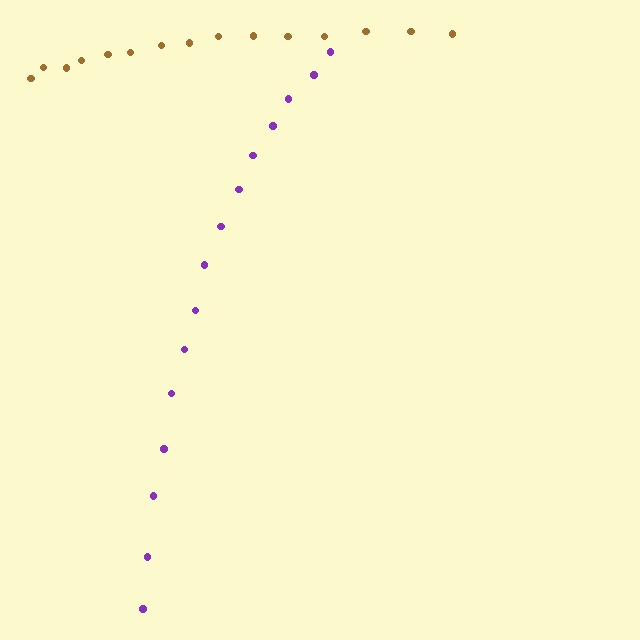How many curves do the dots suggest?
There are 2 distinct paths.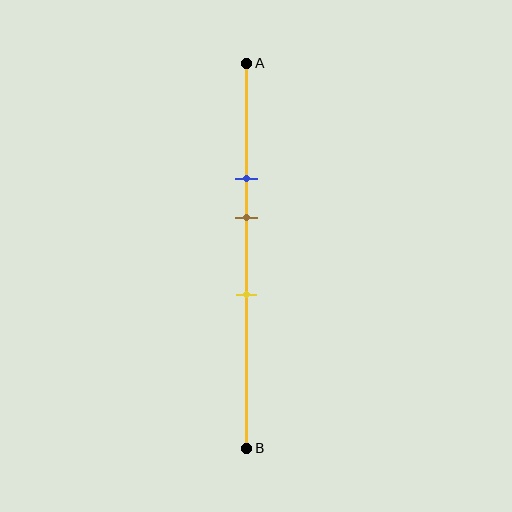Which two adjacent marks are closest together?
The blue and brown marks are the closest adjacent pair.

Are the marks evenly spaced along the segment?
Yes, the marks are approximately evenly spaced.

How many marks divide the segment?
There are 3 marks dividing the segment.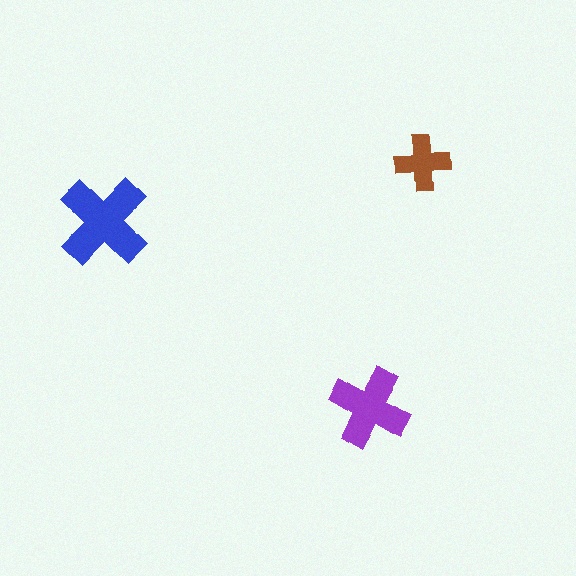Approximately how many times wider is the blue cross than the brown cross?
About 1.5 times wider.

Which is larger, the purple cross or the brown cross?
The purple one.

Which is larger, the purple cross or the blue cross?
The blue one.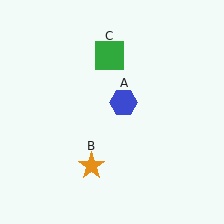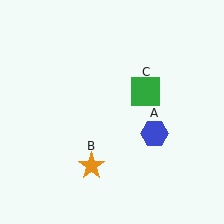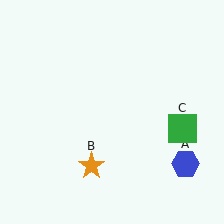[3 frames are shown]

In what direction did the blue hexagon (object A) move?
The blue hexagon (object A) moved down and to the right.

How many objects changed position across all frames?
2 objects changed position: blue hexagon (object A), green square (object C).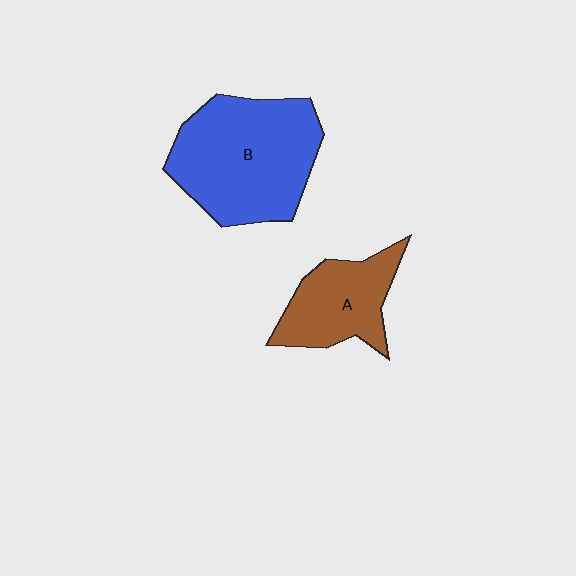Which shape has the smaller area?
Shape A (brown).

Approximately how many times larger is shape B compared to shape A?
Approximately 1.8 times.